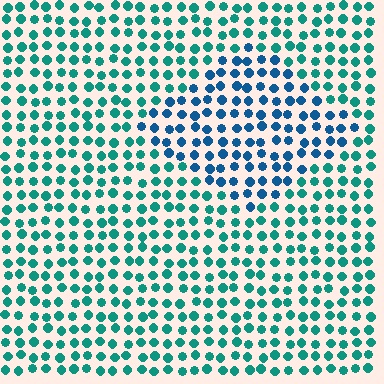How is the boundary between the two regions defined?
The boundary is defined purely by a slight shift in hue (about 36 degrees). Spacing, size, and orientation are identical on both sides.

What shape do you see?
I see a diamond.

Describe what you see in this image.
The image is filled with small teal elements in a uniform arrangement. A diamond-shaped region is visible where the elements are tinted to a slightly different hue, forming a subtle color boundary.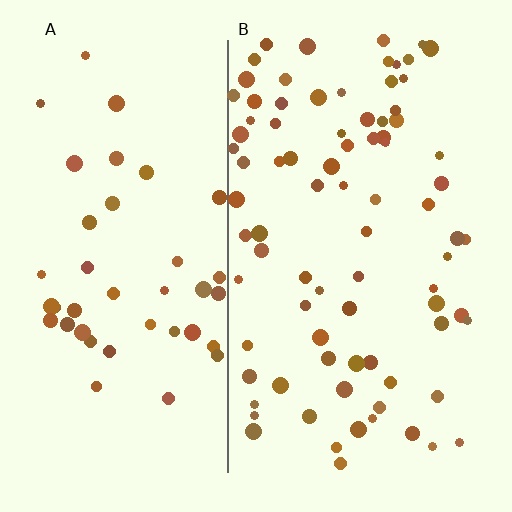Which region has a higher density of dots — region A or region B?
B (the right).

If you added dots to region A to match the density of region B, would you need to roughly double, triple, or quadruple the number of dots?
Approximately double.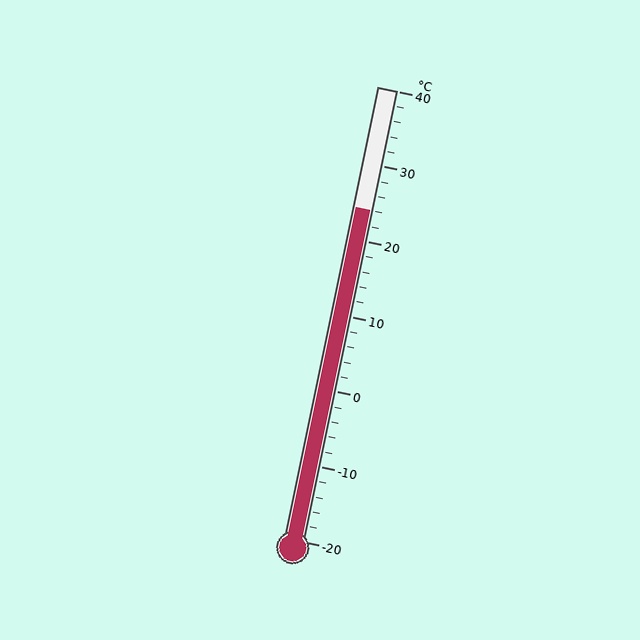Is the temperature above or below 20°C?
The temperature is above 20°C.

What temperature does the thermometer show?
The thermometer shows approximately 24°C.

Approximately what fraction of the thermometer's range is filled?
The thermometer is filled to approximately 75% of its range.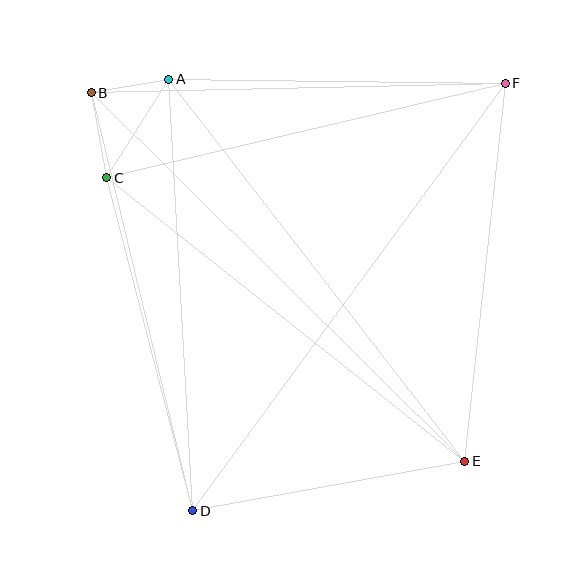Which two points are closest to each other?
Points A and B are closest to each other.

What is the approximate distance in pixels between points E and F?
The distance between E and F is approximately 380 pixels.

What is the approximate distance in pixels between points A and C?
The distance between A and C is approximately 117 pixels.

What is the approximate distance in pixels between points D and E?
The distance between D and E is approximately 276 pixels.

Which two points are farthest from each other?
Points D and F are farthest from each other.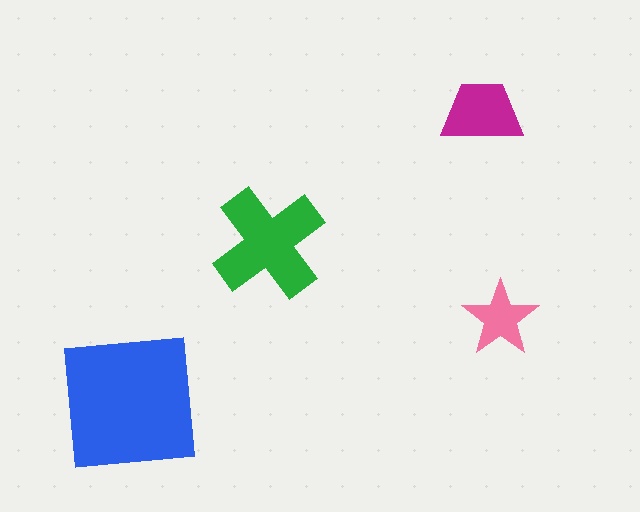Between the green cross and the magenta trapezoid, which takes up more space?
The green cross.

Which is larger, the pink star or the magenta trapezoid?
The magenta trapezoid.